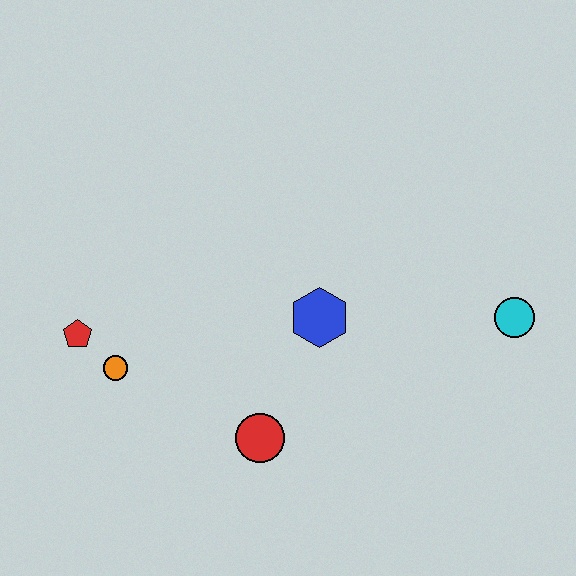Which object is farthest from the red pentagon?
The cyan circle is farthest from the red pentagon.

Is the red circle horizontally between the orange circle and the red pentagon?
No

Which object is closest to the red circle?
The blue hexagon is closest to the red circle.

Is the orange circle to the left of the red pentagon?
No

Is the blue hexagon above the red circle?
Yes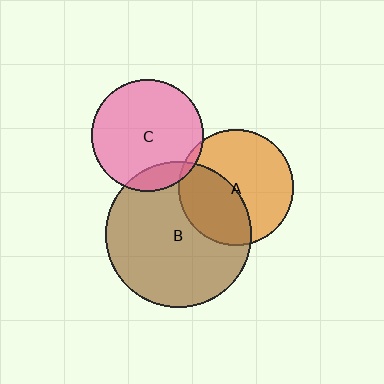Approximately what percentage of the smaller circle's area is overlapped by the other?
Approximately 15%.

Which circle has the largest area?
Circle B (brown).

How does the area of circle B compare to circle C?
Approximately 1.7 times.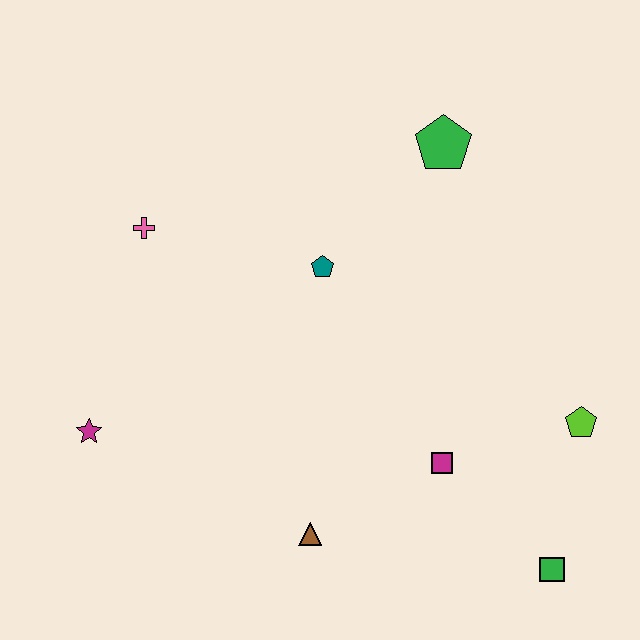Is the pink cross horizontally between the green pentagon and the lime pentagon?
No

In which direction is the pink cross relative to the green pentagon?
The pink cross is to the left of the green pentagon.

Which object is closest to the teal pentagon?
The green pentagon is closest to the teal pentagon.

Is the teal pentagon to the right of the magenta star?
Yes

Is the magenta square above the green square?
Yes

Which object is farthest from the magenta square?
The pink cross is farthest from the magenta square.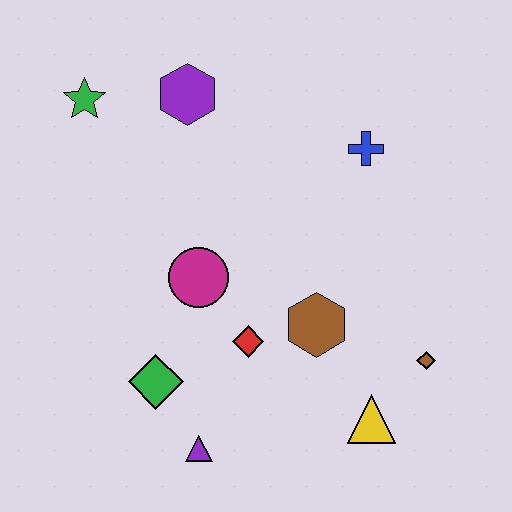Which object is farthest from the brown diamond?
The green star is farthest from the brown diamond.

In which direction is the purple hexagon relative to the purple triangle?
The purple hexagon is above the purple triangle.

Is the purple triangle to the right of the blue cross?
No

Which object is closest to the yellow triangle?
The brown diamond is closest to the yellow triangle.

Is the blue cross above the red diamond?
Yes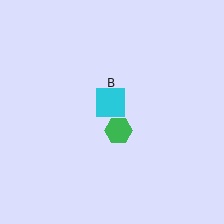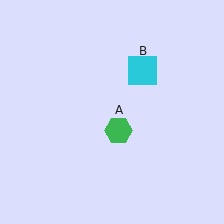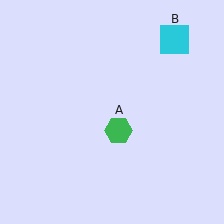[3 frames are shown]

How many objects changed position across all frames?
1 object changed position: cyan square (object B).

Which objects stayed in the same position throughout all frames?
Green hexagon (object A) remained stationary.